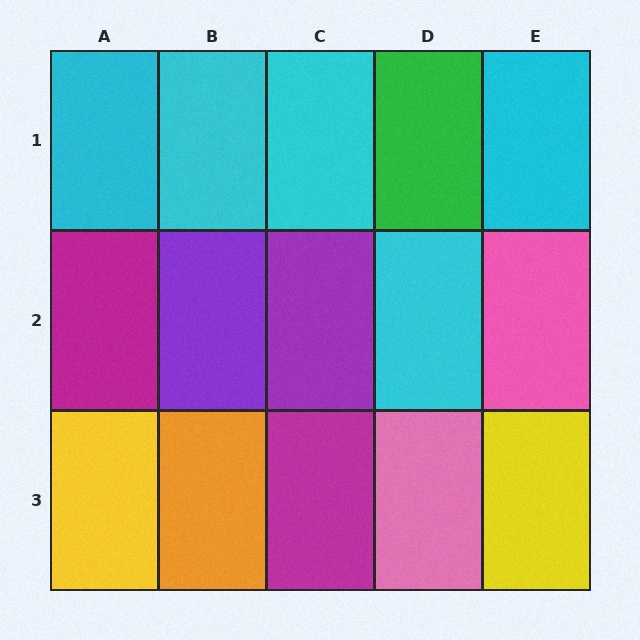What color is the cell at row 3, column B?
Orange.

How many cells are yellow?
2 cells are yellow.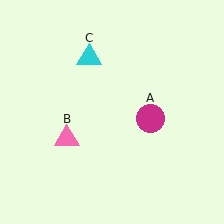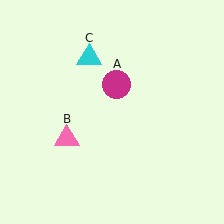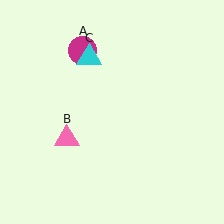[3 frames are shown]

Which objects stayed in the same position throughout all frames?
Pink triangle (object B) and cyan triangle (object C) remained stationary.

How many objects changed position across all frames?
1 object changed position: magenta circle (object A).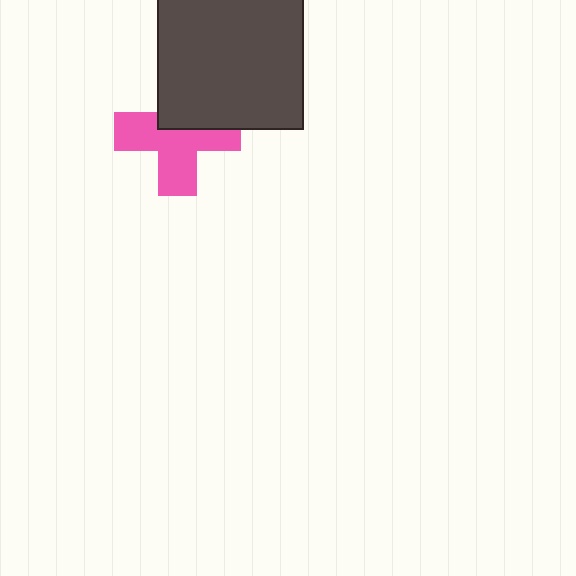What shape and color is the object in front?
The object in front is a dark gray square.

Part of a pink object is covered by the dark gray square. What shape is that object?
It is a cross.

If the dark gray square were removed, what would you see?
You would see the complete pink cross.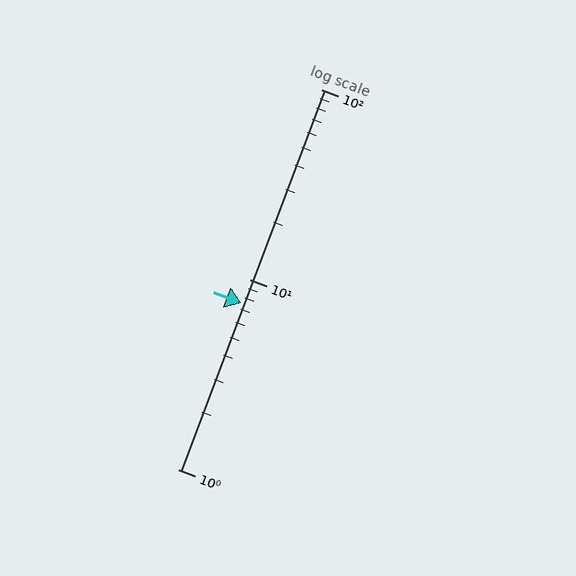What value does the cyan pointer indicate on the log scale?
The pointer indicates approximately 7.5.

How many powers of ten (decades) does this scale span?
The scale spans 2 decades, from 1 to 100.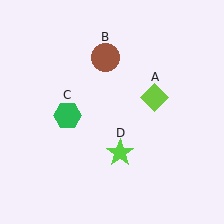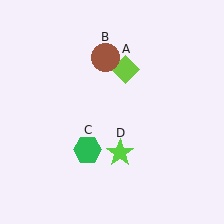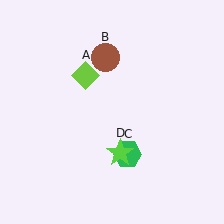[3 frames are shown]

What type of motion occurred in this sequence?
The lime diamond (object A), green hexagon (object C) rotated counterclockwise around the center of the scene.